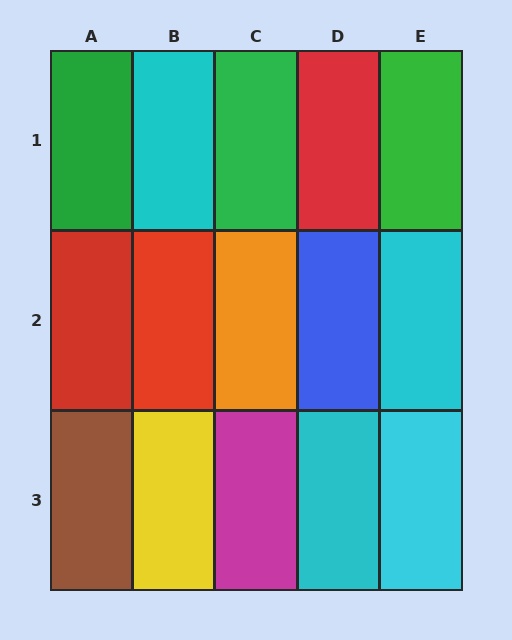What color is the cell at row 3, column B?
Yellow.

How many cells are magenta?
1 cell is magenta.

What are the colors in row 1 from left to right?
Green, cyan, green, red, green.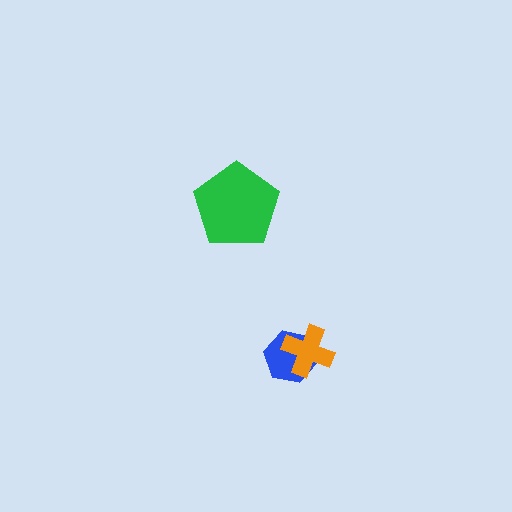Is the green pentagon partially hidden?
No, no other shape covers it.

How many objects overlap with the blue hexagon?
1 object overlaps with the blue hexagon.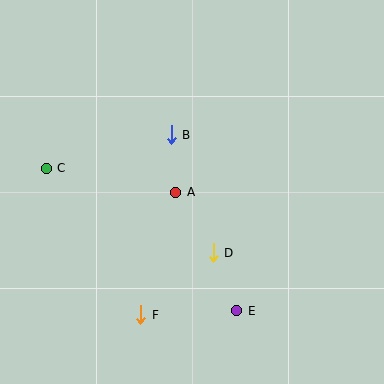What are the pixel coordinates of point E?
Point E is at (237, 311).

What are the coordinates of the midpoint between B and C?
The midpoint between B and C is at (109, 152).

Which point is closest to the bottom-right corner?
Point E is closest to the bottom-right corner.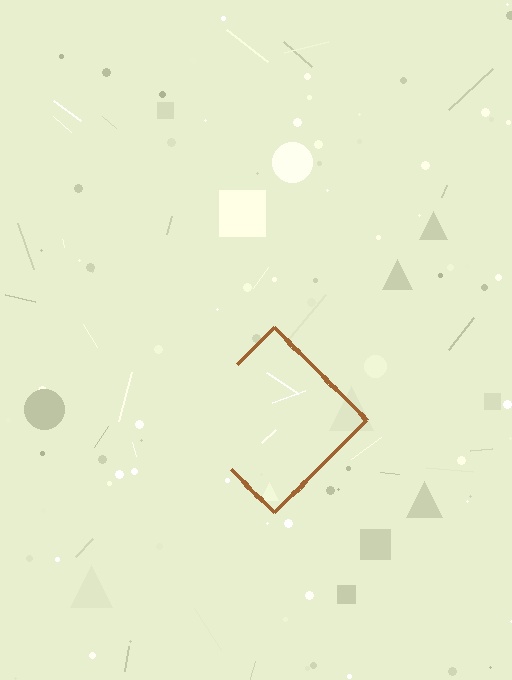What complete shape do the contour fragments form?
The contour fragments form a diamond.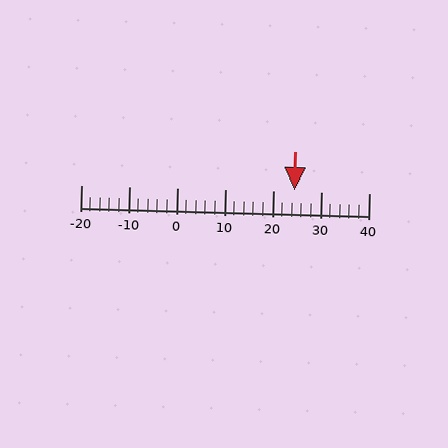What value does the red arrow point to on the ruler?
The red arrow points to approximately 24.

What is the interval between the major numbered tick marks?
The major tick marks are spaced 10 units apart.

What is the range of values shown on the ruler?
The ruler shows values from -20 to 40.